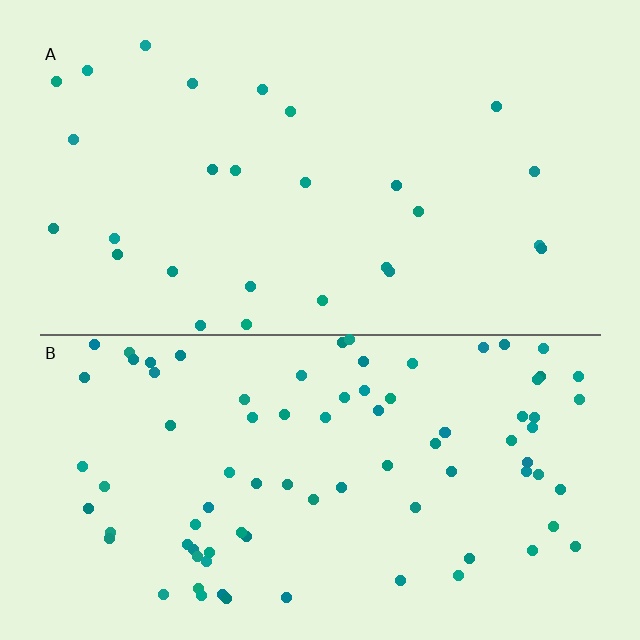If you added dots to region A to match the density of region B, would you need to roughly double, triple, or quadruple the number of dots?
Approximately triple.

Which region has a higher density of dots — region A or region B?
B (the bottom).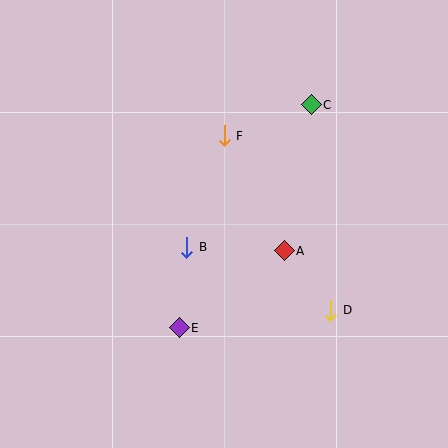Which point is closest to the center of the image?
Point B at (187, 247) is closest to the center.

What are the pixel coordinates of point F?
Point F is at (224, 136).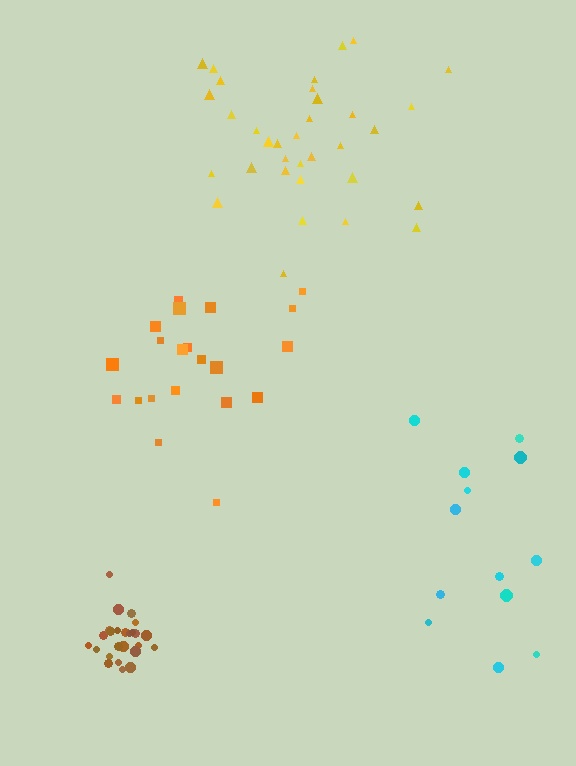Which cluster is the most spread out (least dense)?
Cyan.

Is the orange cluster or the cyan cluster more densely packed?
Orange.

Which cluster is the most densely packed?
Brown.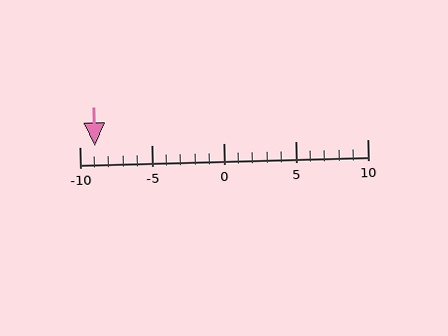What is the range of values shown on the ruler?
The ruler shows values from -10 to 10.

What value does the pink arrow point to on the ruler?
The pink arrow points to approximately -9.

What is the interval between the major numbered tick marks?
The major tick marks are spaced 5 units apart.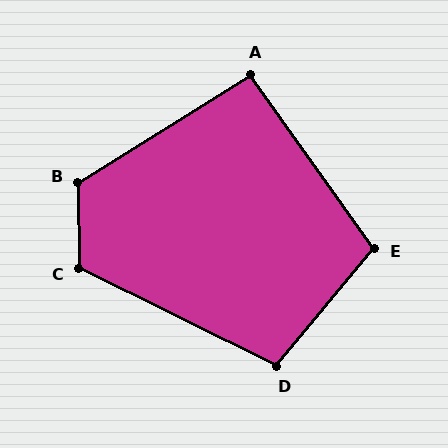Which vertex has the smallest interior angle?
A, at approximately 93 degrees.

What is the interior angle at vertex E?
Approximately 105 degrees (obtuse).